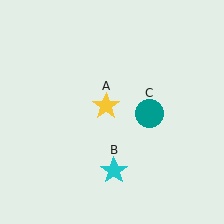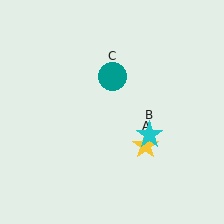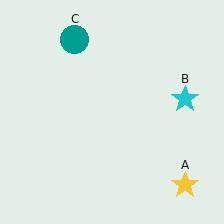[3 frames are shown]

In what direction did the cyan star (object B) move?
The cyan star (object B) moved up and to the right.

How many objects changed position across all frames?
3 objects changed position: yellow star (object A), cyan star (object B), teal circle (object C).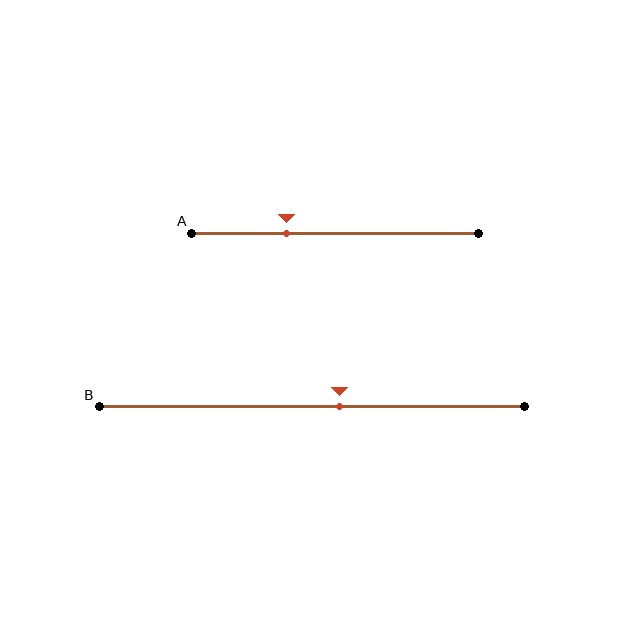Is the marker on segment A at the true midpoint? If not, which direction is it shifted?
No, the marker on segment A is shifted to the left by about 17% of the segment length.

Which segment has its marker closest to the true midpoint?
Segment B has its marker closest to the true midpoint.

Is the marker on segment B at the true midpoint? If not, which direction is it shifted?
No, the marker on segment B is shifted to the right by about 6% of the segment length.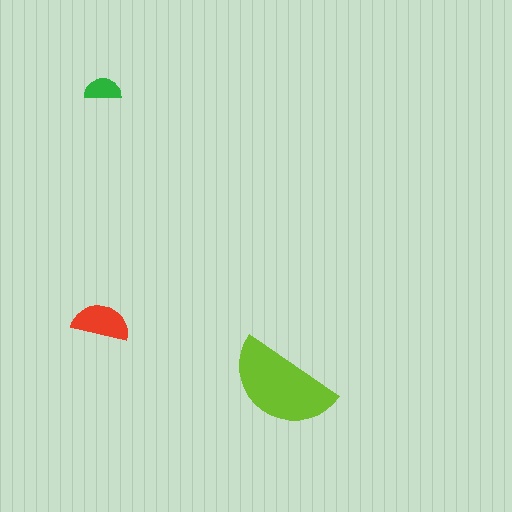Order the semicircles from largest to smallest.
the lime one, the red one, the green one.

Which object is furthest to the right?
The lime semicircle is rightmost.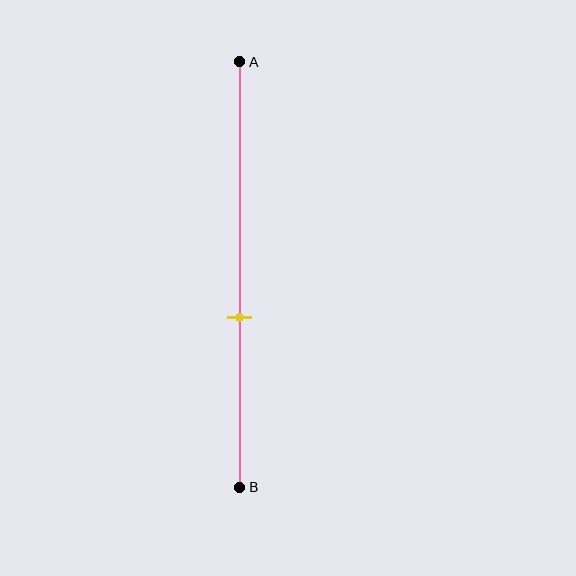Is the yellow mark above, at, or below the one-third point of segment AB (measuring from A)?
The yellow mark is below the one-third point of segment AB.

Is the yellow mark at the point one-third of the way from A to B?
No, the mark is at about 60% from A, not at the 33% one-third point.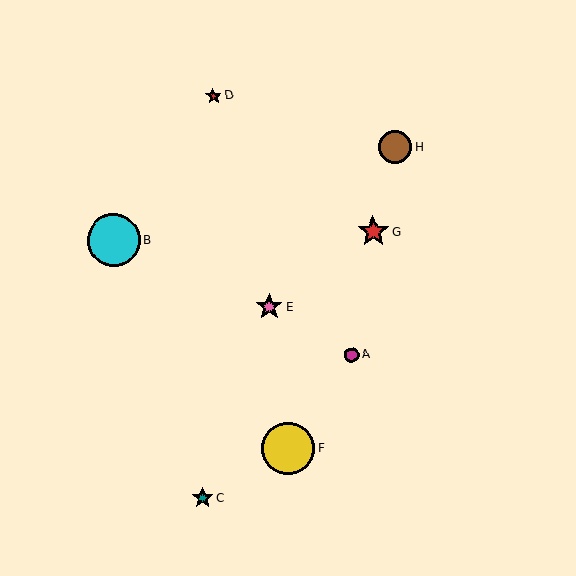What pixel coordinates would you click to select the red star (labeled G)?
Click at (373, 232) to select the red star G.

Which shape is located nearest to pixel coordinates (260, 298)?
The pink star (labeled E) at (269, 307) is nearest to that location.